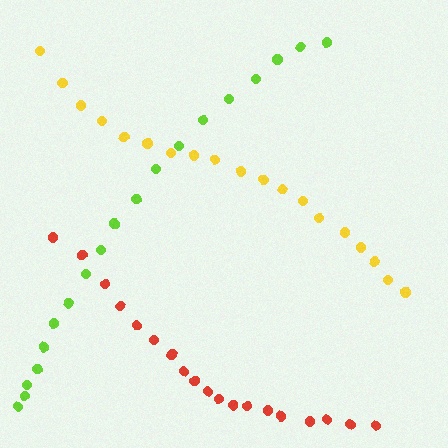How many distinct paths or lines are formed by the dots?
There are 3 distinct paths.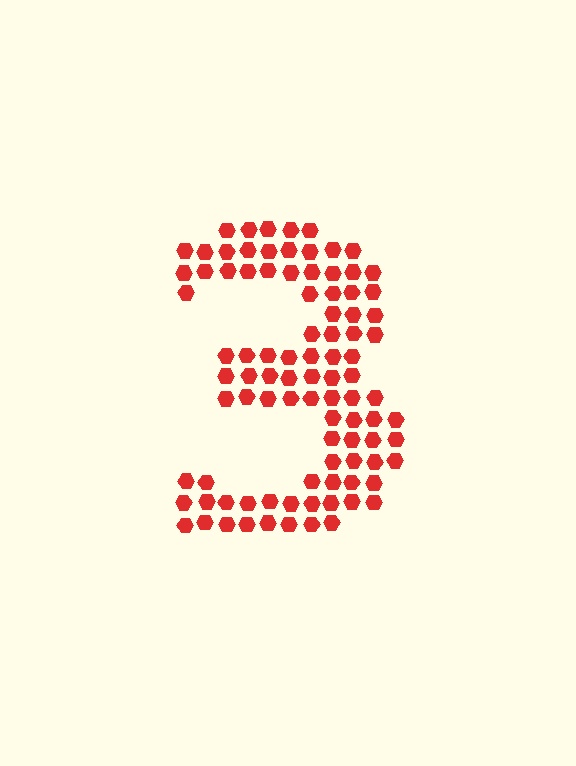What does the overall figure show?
The overall figure shows the digit 3.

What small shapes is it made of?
It is made of small hexagons.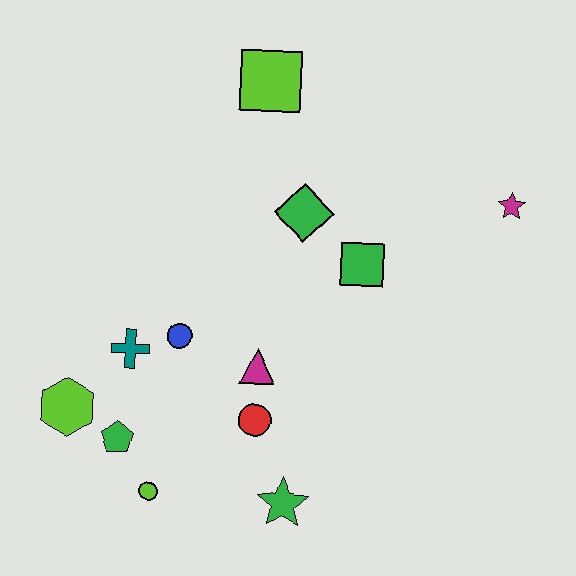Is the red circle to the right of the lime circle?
Yes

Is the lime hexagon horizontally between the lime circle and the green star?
No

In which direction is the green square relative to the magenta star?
The green square is to the left of the magenta star.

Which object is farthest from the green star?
The lime square is farthest from the green star.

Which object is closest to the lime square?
The green diamond is closest to the lime square.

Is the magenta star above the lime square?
No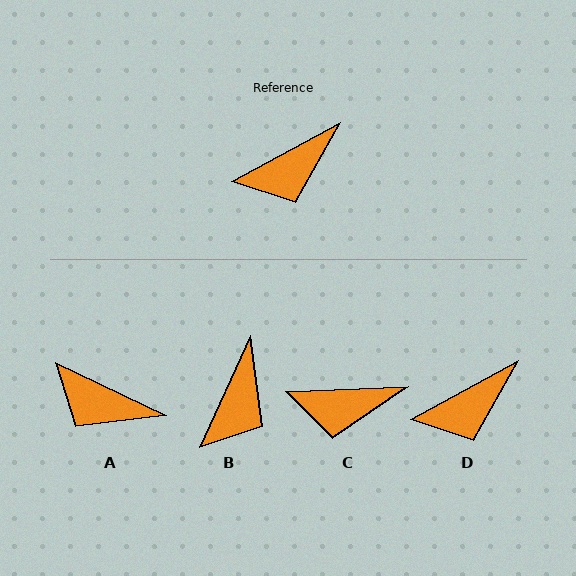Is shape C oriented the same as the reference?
No, it is off by about 26 degrees.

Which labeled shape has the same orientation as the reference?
D.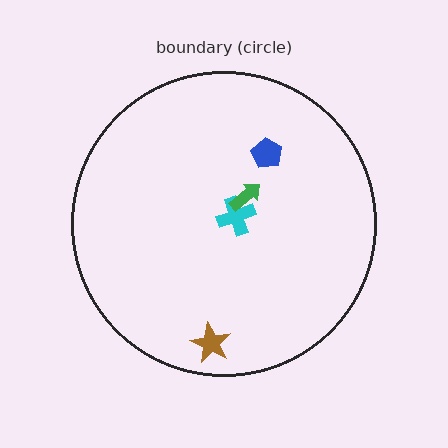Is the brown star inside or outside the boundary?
Inside.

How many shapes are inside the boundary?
4 inside, 0 outside.